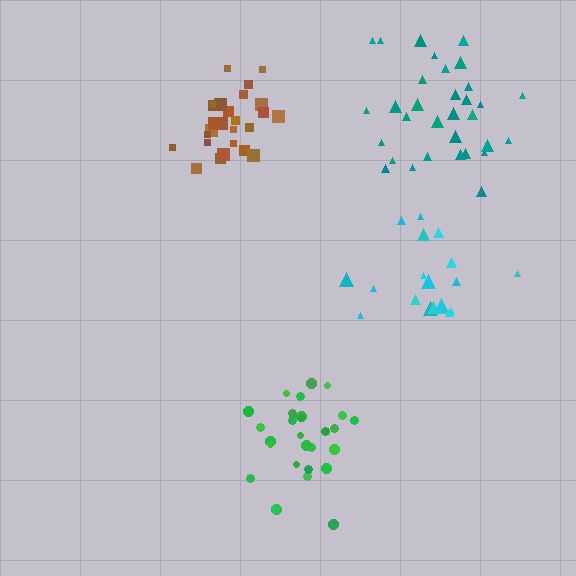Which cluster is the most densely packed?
Brown.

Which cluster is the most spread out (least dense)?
Cyan.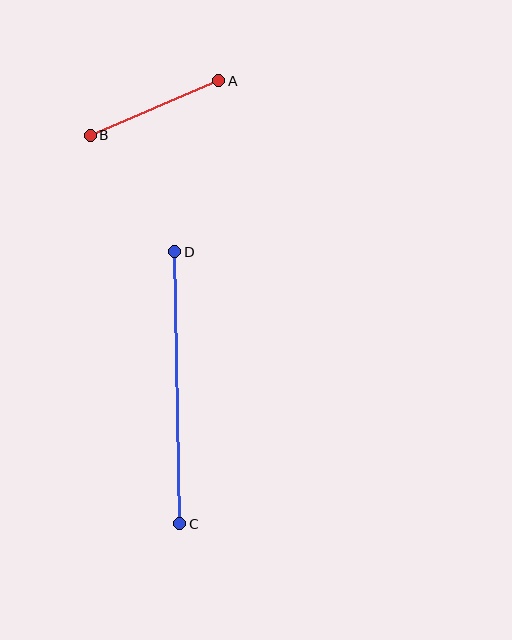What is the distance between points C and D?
The distance is approximately 272 pixels.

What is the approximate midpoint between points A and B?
The midpoint is at approximately (155, 108) pixels.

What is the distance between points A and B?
The distance is approximately 140 pixels.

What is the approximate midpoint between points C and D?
The midpoint is at approximately (177, 388) pixels.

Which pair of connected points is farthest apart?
Points C and D are farthest apart.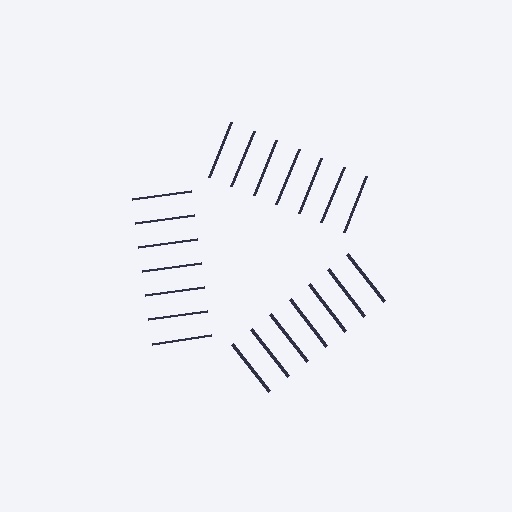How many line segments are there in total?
21 — 7 along each of the 3 edges.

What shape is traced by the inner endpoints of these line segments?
An illusory triangle — the line segments terminate on its edges but no continuous stroke is drawn.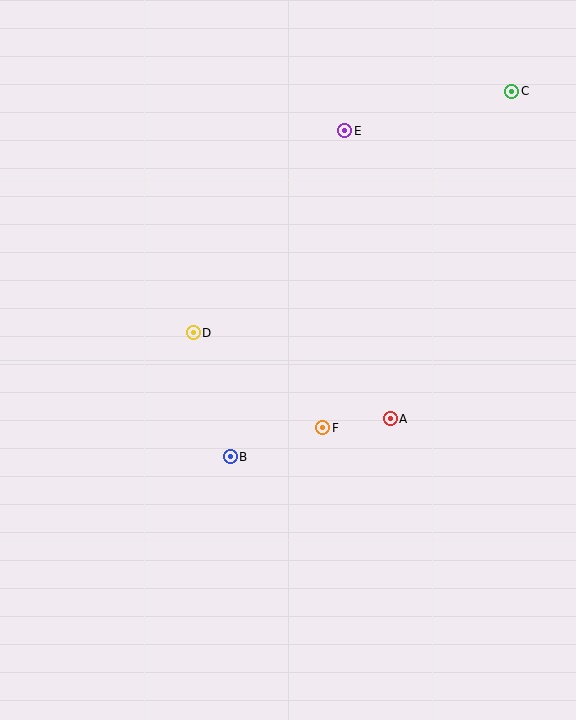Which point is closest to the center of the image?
Point F at (323, 428) is closest to the center.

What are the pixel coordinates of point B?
Point B is at (230, 457).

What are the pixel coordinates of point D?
Point D is at (193, 333).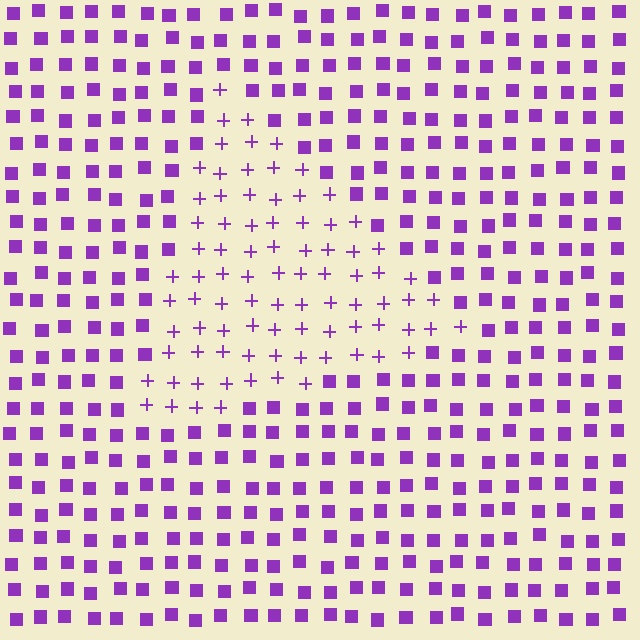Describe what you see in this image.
The image is filled with small purple elements arranged in a uniform grid. A triangle-shaped region contains plus signs, while the surrounding area contains squares. The boundary is defined purely by the change in element shape.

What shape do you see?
I see a triangle.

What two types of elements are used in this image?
The image uses plus signs inside the triangle region and squares outside it.